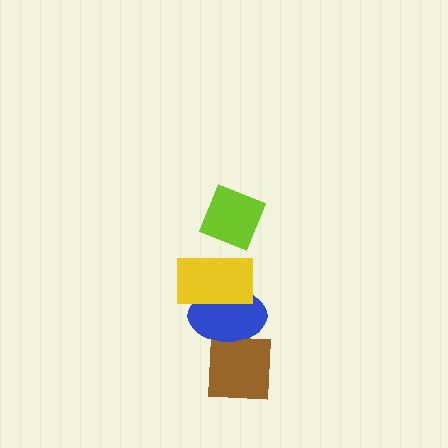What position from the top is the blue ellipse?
The blue ellipse is 3rd from the top.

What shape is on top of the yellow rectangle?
The lime diamond is on top of the yellow rectangle.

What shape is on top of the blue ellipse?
The yellow rectangle is on top of the blue ellipse.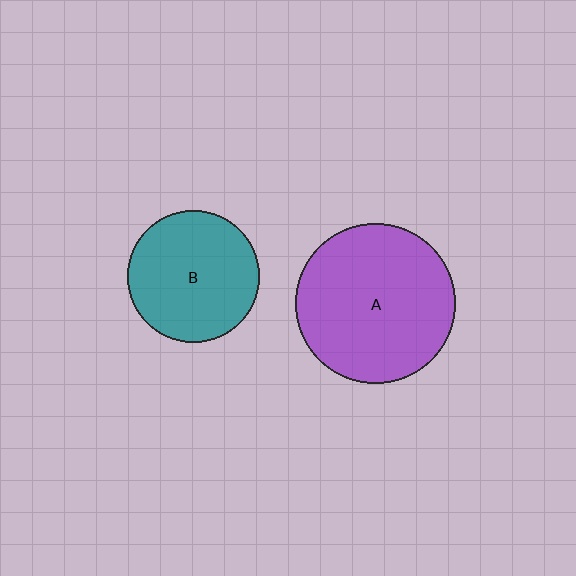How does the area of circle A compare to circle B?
Approximately 1.5 times.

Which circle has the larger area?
Circle A (purple).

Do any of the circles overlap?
No, none of the circles overlap.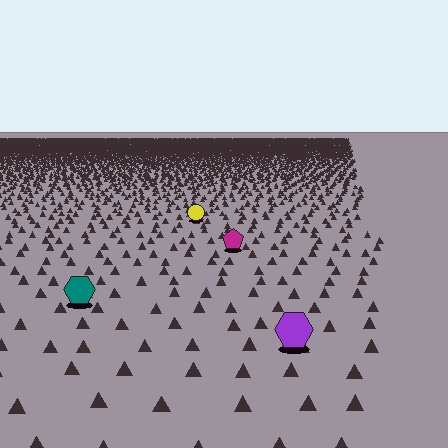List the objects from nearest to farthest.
From nearest to farthest: the purple hexagon, the teal hexagon, the magenta pentagon, the yellow circle.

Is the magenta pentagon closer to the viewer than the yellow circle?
Yes. The magenta pentagon is closer — you can tell from the texture gradient: the ground texture is coarser near it.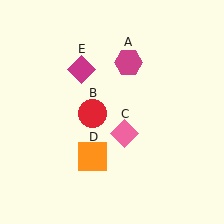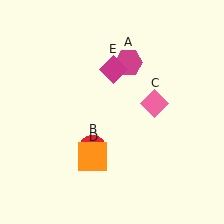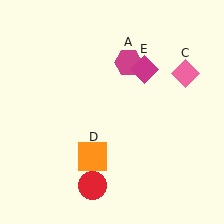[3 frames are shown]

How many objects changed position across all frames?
3 objects changed position: red circle (object B), pink diamond (object C), magenta diamond (object E).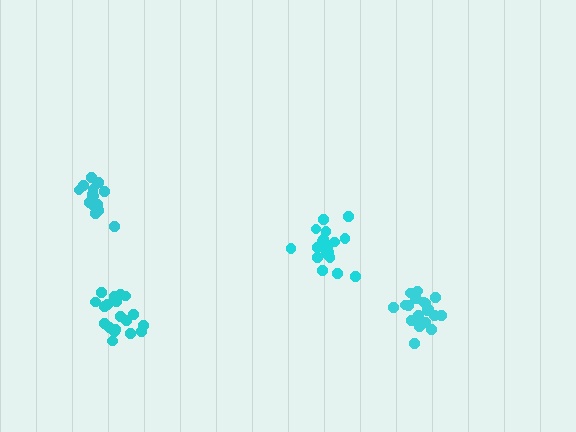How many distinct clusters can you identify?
There are 4 distinct clusters.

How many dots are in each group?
Group 1: 15 dots, Group 2: 19 dots, Group 3: 20 dots, Group 4: 19 dots (73 total).